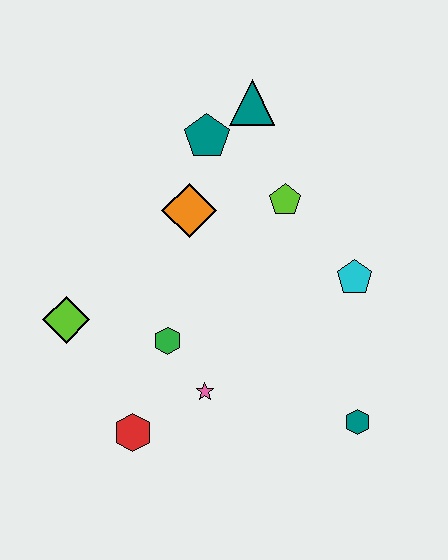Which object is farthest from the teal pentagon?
The teal hexagon is farthest from the teal pentagon.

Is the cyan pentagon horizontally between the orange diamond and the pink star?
No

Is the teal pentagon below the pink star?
No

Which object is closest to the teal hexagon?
The cyan pentagon is closest to the teal hexagon.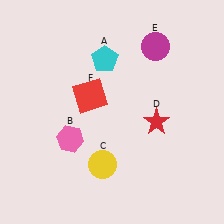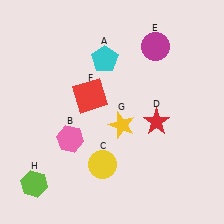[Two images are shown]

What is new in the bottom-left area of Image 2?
A lime hexagon (H) was added in the bottom-left area of Image 2.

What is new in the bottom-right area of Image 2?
A yellow star (G) was added in the bottom-right area of Image 2.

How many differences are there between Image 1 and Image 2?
There are 2 differences between the two images.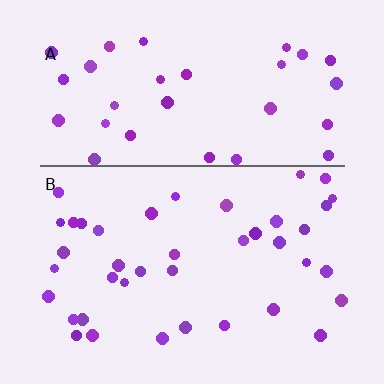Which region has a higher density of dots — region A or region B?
B (the bottom).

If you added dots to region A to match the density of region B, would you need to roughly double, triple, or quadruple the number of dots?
Approximately double.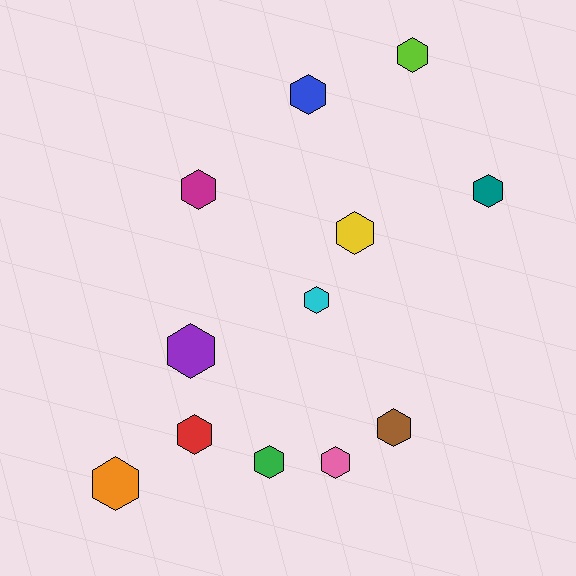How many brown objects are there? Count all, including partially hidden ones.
There is 1 brown object.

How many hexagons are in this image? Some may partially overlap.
There are 12 hexagons.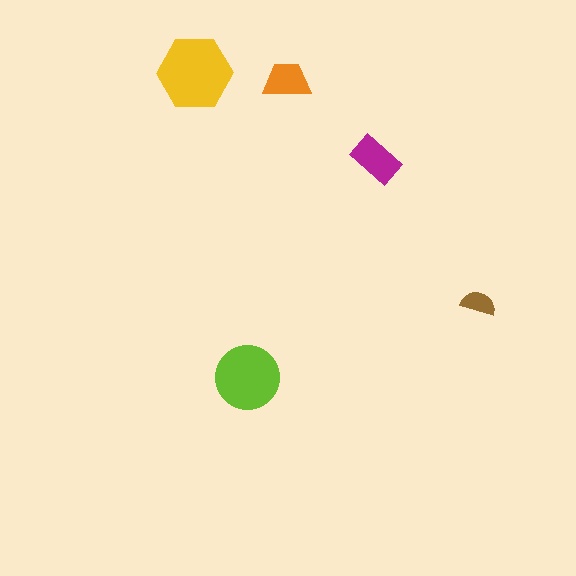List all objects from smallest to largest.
The brown semicircle, the orange trapezoid, the magenta rectangle, the lime circle, the yellow hexagon.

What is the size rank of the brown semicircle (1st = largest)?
5th.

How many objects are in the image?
There are 5 objects in the image.